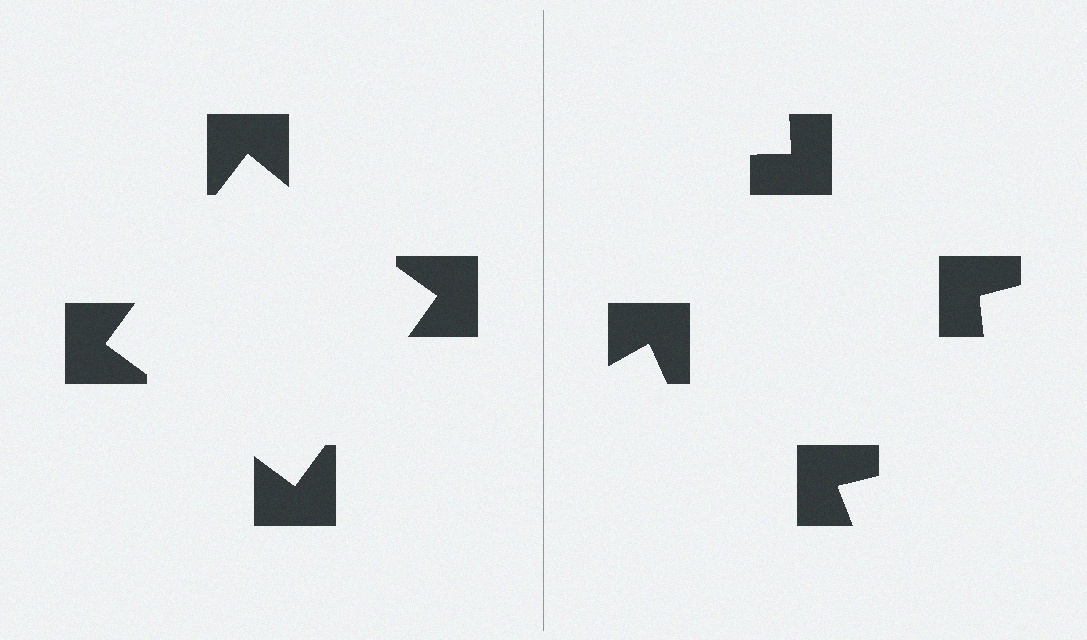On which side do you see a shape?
An illusory square appears on the left side. On the right side the wedge cuts are rotated, so no coherent shape forms.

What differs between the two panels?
The notched squares are positioned identically on both sides; only the wedge orientations differ. On the left they align to a square; on the right they are misaligned.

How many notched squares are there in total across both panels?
8 — 4 on each side.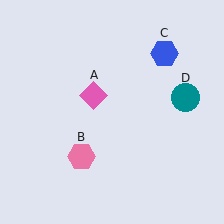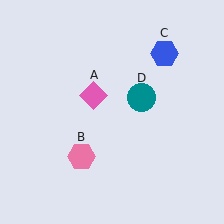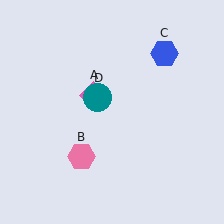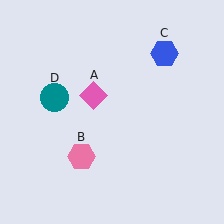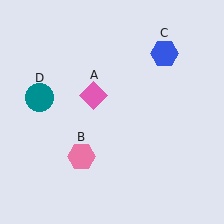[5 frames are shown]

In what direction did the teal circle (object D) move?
The teal circle (object D) moved left.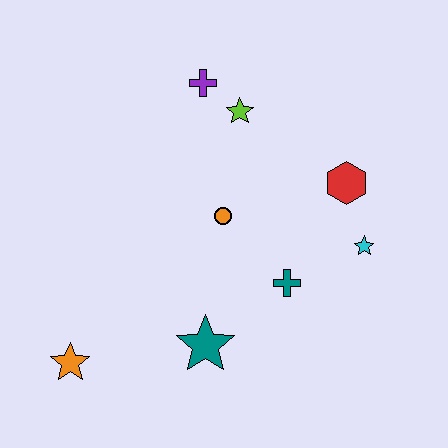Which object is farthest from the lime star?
The orange star is farthest from the lime star.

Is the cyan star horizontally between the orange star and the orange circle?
No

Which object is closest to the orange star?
The teal star is closest to the orange star.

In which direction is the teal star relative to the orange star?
The teal star is to the right of the orange star.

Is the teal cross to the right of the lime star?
Yes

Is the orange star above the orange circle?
No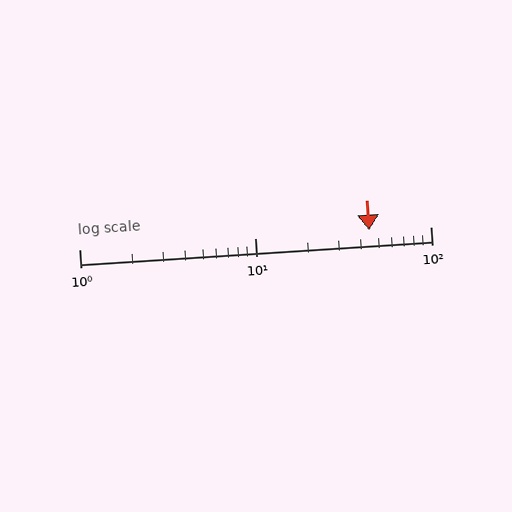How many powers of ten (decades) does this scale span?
The scale spans 2 decades, from 1 to 100.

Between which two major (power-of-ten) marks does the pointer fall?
The pointer is between 10 and 100.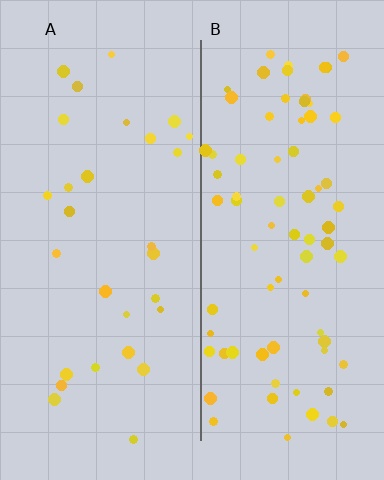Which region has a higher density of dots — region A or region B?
B (the right).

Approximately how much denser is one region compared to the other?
Approximately 2.6× — region B over region A.